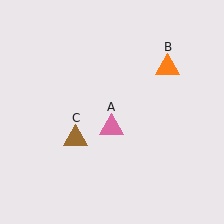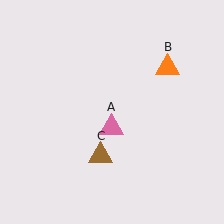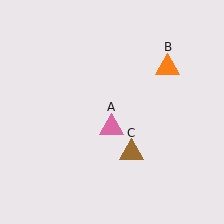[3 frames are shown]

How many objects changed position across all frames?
1 object changed position: brown triangle (object C).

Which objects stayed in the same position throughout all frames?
Pink triangle (object A) and orange triangle (object B) remained stationary.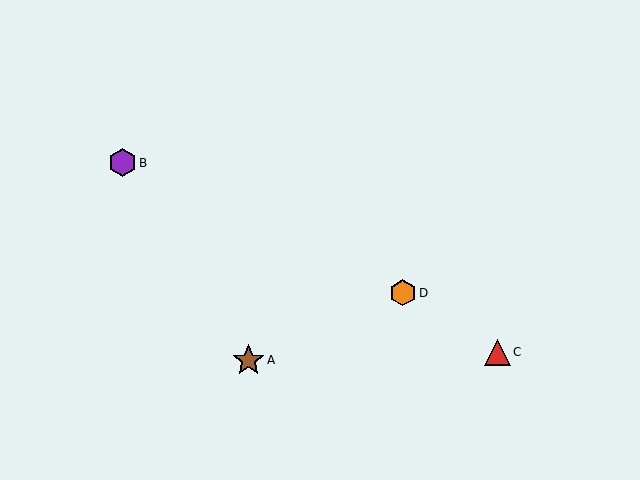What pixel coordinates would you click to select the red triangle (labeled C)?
Click at (497, 352) to select the red triangle C.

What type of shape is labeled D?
Shape D is an orange hexagon.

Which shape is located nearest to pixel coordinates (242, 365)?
The brown star (labeled A) at (248, 360) is nearest to that location.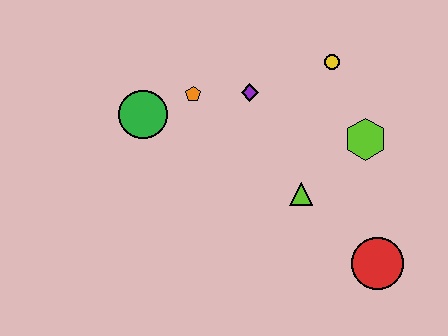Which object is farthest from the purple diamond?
The red circle is farthest from the purple diamond.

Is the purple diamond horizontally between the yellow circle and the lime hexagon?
No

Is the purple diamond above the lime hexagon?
Yes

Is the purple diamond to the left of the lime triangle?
Yes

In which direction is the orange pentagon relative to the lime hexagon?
The orange pentagon is to the left of the lime hexagon.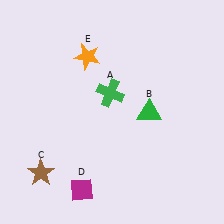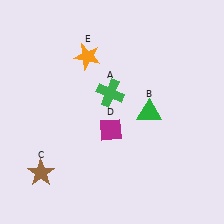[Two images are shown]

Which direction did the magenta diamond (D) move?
The magenta diamond (D) moved up.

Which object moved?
The magenta diamond (D) moved up.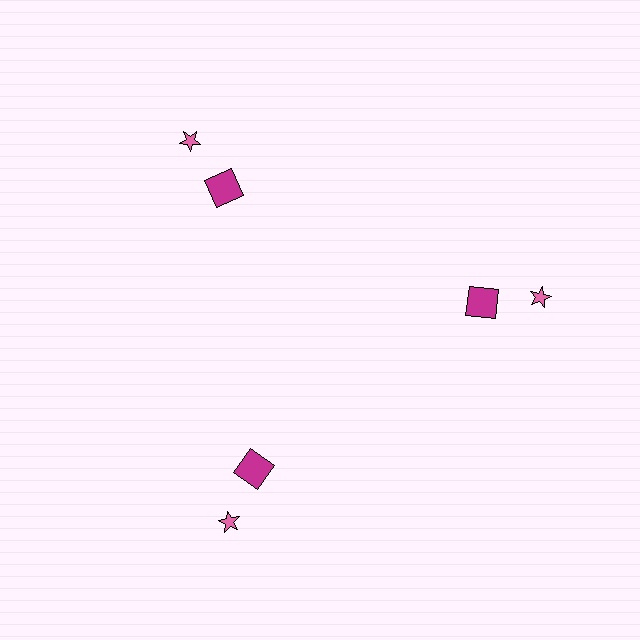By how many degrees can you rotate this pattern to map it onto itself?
The pattern maps onto itself every 120 degrees of rotation.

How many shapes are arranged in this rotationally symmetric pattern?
There are 6 shapes, arranged in 3 groups of 2.